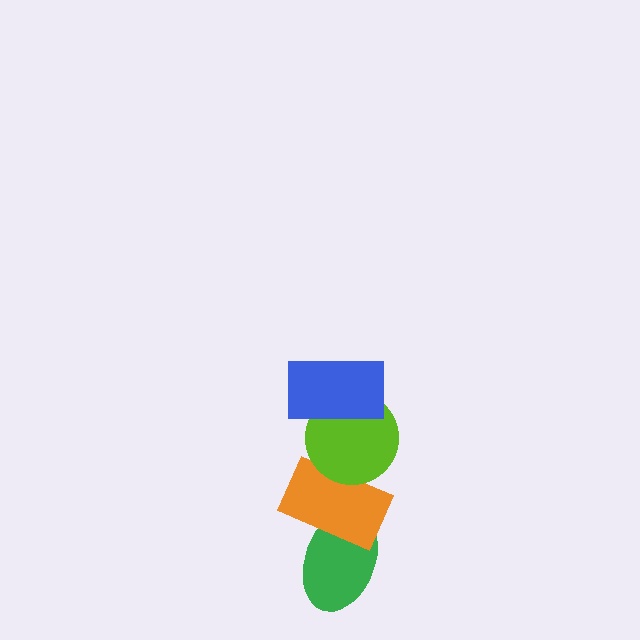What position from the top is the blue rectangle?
The blue rectangle is 1st from the top.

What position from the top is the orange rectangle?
The orange rectangle is 3rd from the top.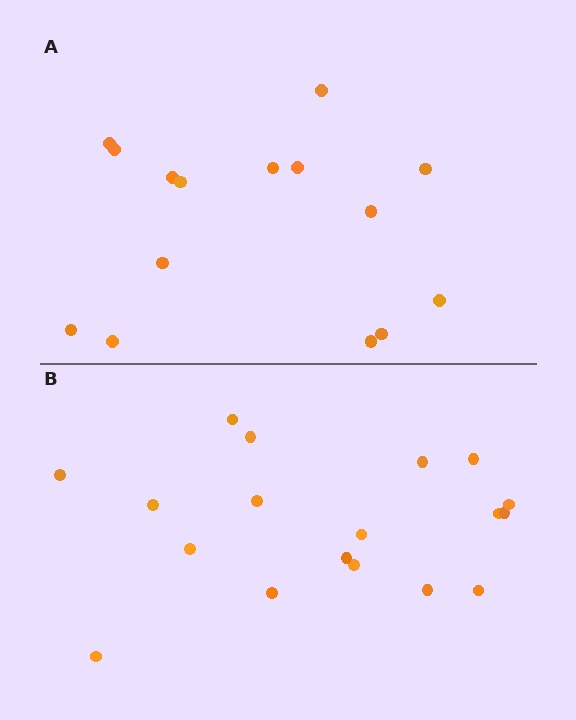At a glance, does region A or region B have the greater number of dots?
Region B (the bottom region) has more dots.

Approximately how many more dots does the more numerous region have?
Region B has just a few more — roughly 2 or 3 more dots than region A.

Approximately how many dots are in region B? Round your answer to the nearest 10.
About 20 dots. (The exact count is 18, which rounds to 20.)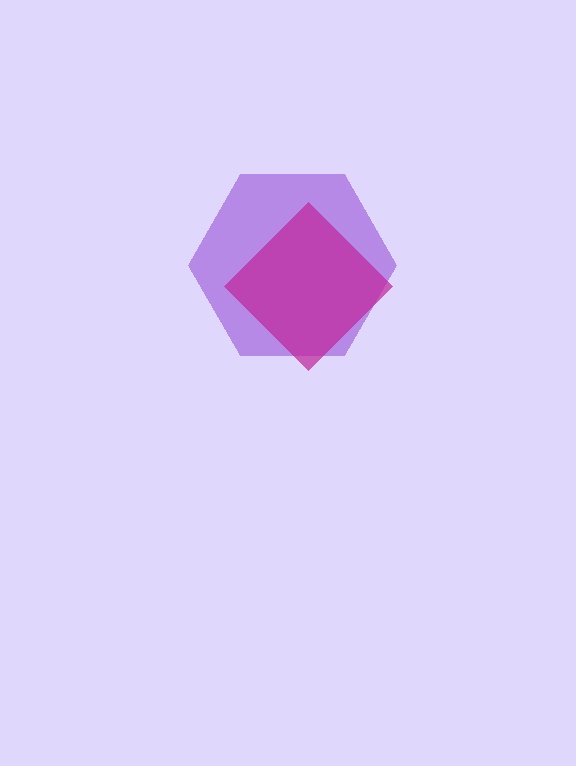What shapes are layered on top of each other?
The layered shapes are: a purple hexagon, a magenta diamond.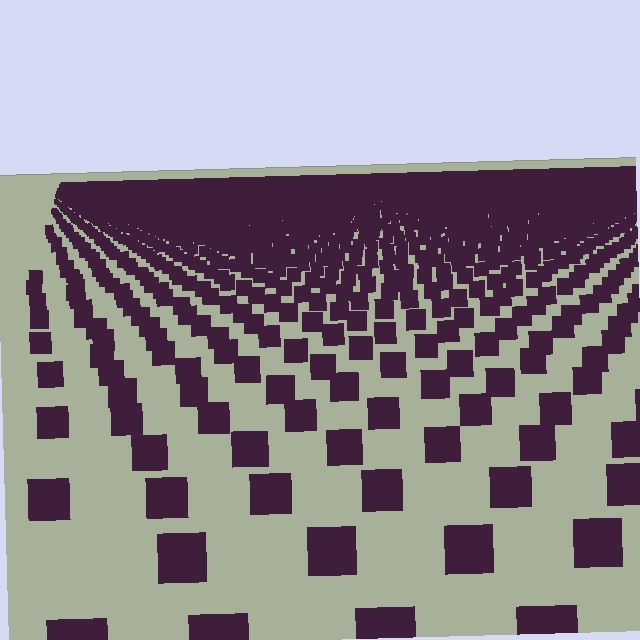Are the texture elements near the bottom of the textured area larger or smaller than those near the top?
Larger. Near the bottom, elements are closer to the viewer and appear at a bigger on-screen size.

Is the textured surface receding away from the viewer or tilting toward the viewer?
The surface is receding away from the viewer. Texture elements get smaller and denser toward the top.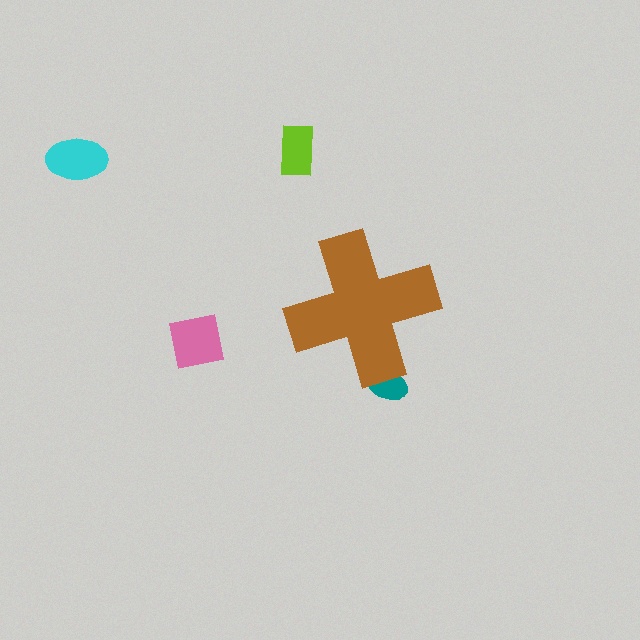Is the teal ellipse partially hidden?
Yes, the teal ellipse is partially hidden behind the brown cross.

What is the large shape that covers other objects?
A brown cross.